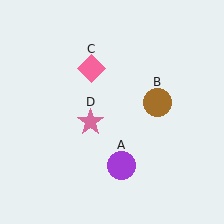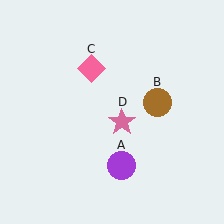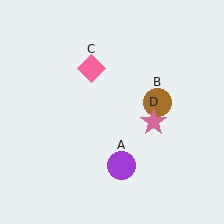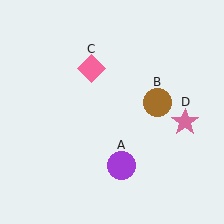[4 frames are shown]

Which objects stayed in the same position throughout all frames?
Purple circle (object A) and brown circle (object B) and pink diamond (object C) remained stationary.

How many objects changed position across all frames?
1 object changed position: pink star (object D).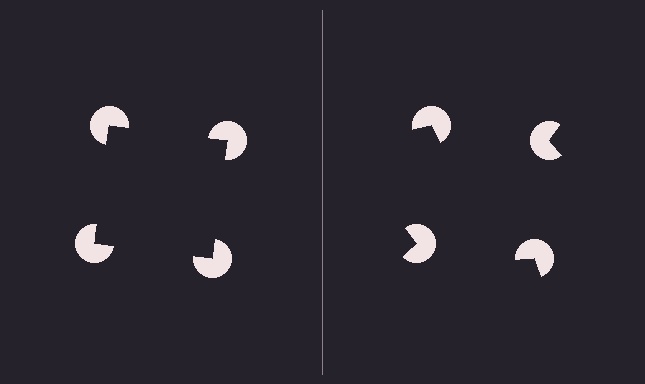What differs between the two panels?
The pac-man discs are positioned identically on both sides; only the wedge orientations differ. On the left they align to a square; on the right they are misaligned.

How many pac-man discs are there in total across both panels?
8 — 4 on each side.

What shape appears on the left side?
An illusory square.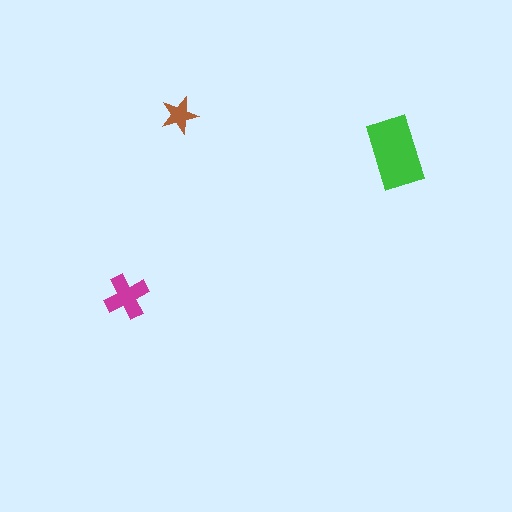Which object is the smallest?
The brown star.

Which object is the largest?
The green rectangle.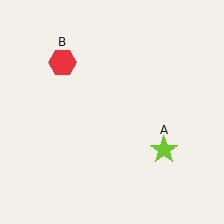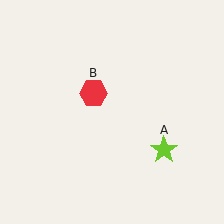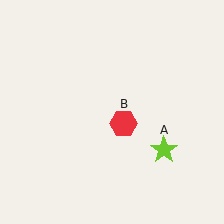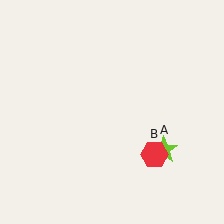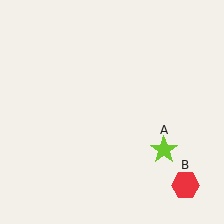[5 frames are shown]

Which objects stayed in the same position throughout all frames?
Lime star (object A) remained stationary.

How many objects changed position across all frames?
1 object changed position: red hexagon (object B).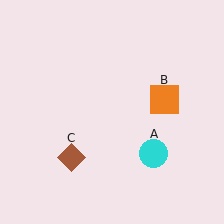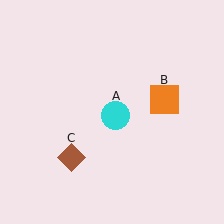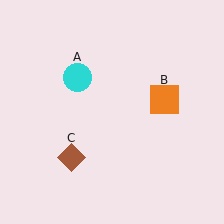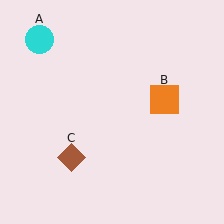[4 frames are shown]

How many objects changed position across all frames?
1 object changed position: cyan circle (object A).